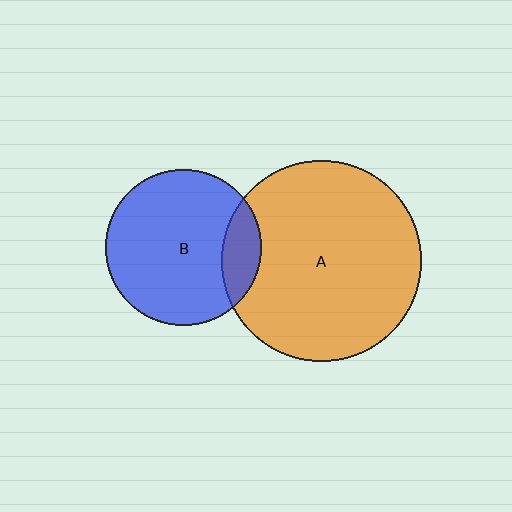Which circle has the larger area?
Circle A (orange).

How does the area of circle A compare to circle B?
Approximately 1.7 times.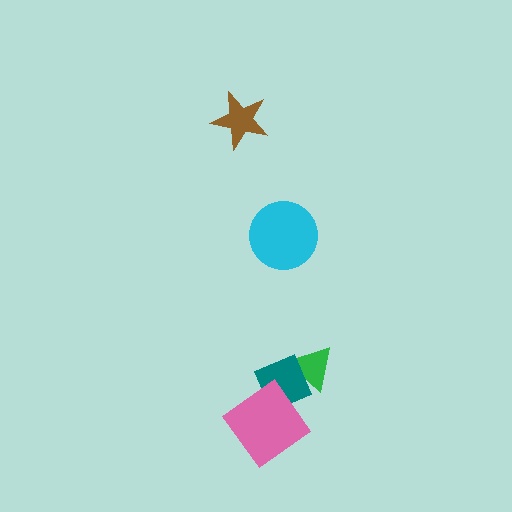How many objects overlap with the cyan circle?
0 objects overlap with the cyan circle.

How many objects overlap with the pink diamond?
1 object overlaps with the pink diamond.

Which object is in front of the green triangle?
The teal diamond is in front of the green triangle.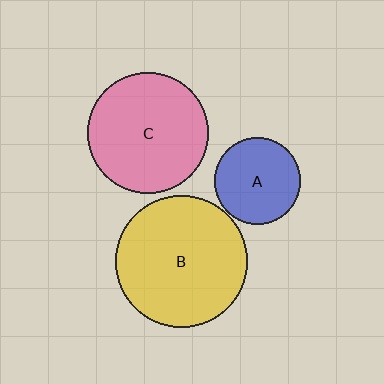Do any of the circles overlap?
No, none of the circles overlap.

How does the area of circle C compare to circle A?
Approximately 1.9 times.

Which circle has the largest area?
Circle B (yellow).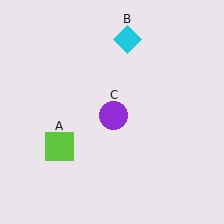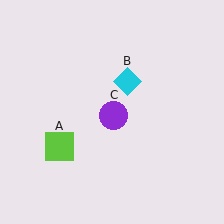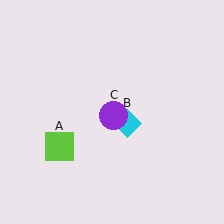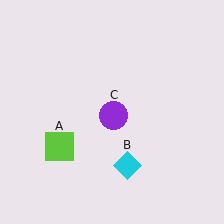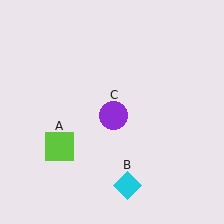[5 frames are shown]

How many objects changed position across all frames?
1 object changed position: cyan diamond (object B).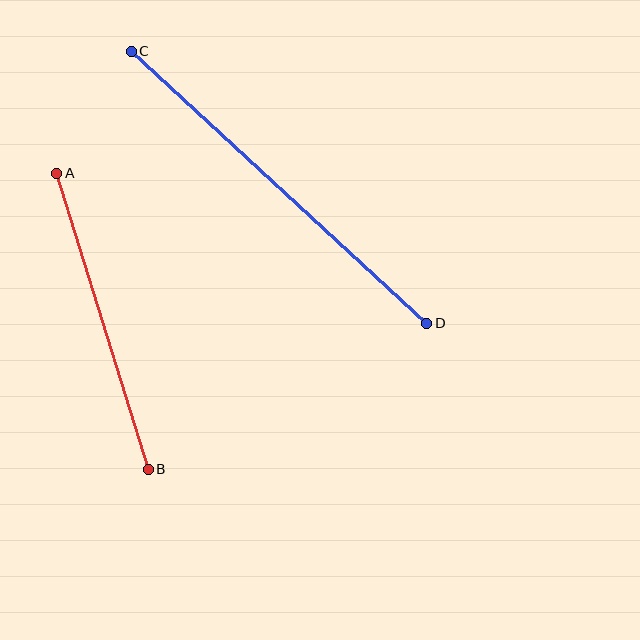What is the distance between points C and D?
The distance is approximately 402 pixels.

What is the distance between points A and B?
The distance is approximately 310 pixels.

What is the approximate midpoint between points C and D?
The midpoint is at approximately (279, 187) pixels.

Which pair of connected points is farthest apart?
Points C and D are farthest apart.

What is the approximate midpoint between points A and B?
The midpoint is at approximately (103, 321) pixels.